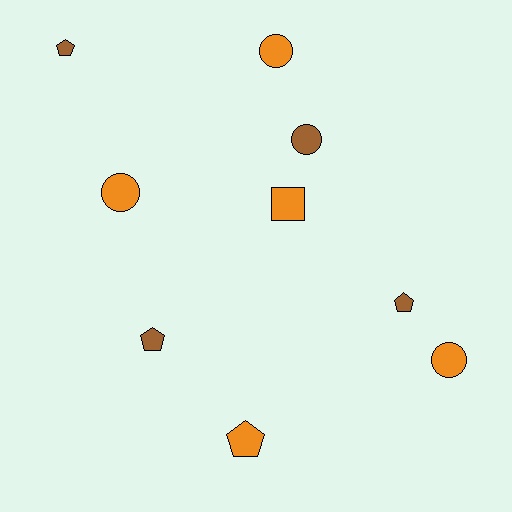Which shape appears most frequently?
Circle, with 4 objects.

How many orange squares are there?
There is 1 orange square.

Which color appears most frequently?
Orange, with 5 objects.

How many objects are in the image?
There are 9 objects.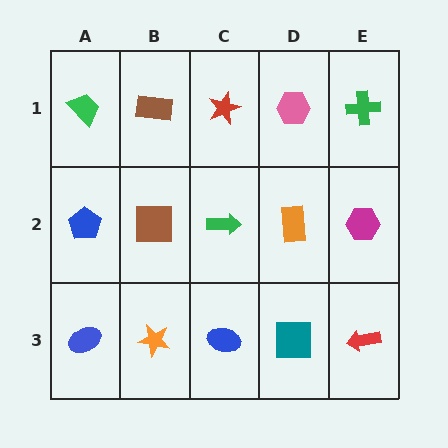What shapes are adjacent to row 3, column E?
A magenta hexagon (row 2, column E), a teal square (row 3, column D).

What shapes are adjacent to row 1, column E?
A magenta hexagon (row 2, column E), a pink hexagon (row 1, column D).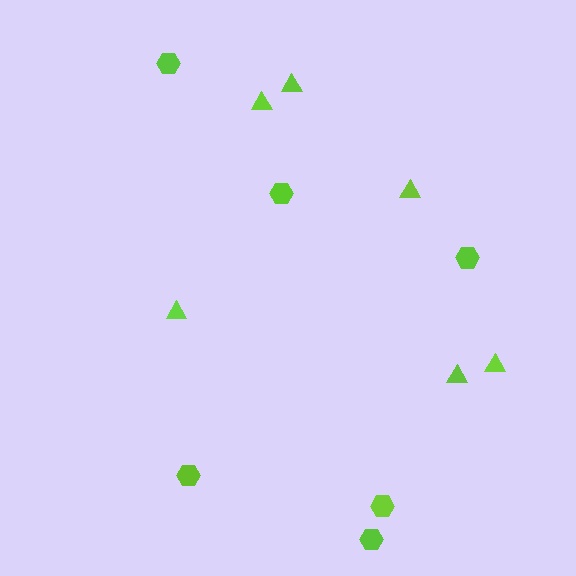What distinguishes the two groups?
There are 2 groups: one group of hexagons (6) and one group of triangles (6).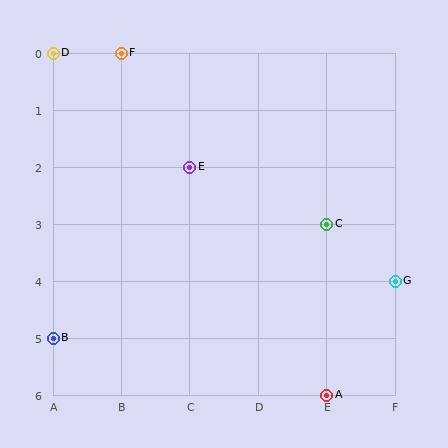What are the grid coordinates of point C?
Point C is at grid coordinates (E, 3).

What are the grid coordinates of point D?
Point D is at grid coordinates (A, 0).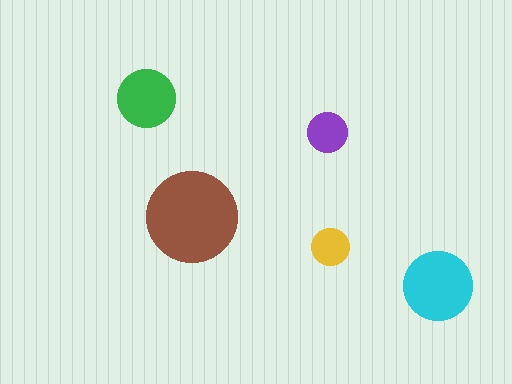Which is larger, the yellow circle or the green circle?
The green one.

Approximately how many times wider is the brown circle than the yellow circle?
About 2.5 times wider.